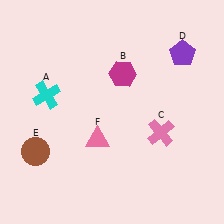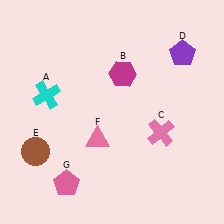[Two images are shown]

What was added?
A pink pentagon (G) was added in Image 2.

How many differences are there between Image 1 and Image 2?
There is 1 difference between the two images.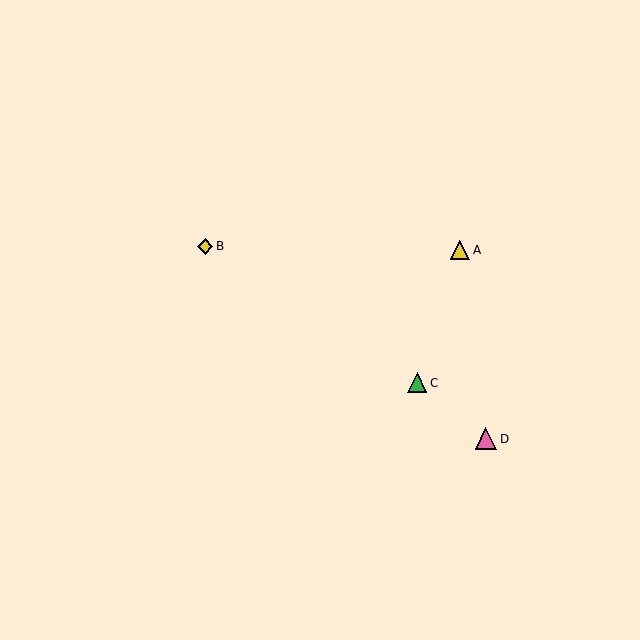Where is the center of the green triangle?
The center of the green triangle is at (417, 383).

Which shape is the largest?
The pink triangle (labeled D) is the largest.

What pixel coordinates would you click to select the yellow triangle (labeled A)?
Click at (460, 250) to select the yellow triangle A.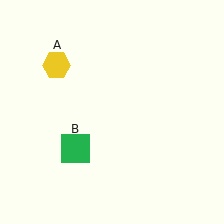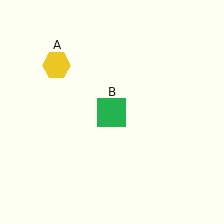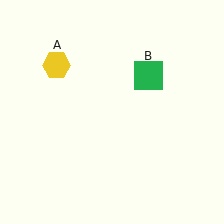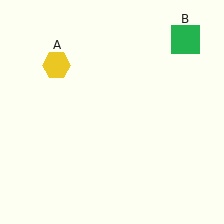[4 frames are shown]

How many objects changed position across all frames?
1 object changed position: green square (object B).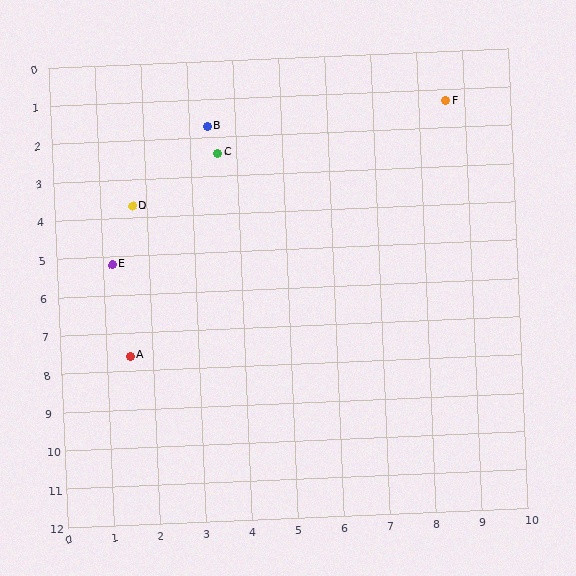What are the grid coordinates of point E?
Point E is at approximately (1.2, 5.2).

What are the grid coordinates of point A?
Point A is at approximately (1.5, 7.6).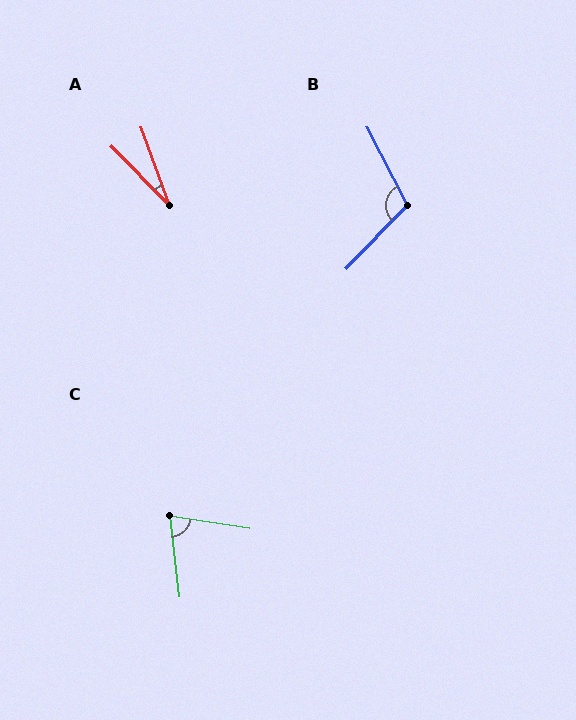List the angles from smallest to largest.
A (24°), C (74°), B (109°).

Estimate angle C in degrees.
Approximately 74 degrees.